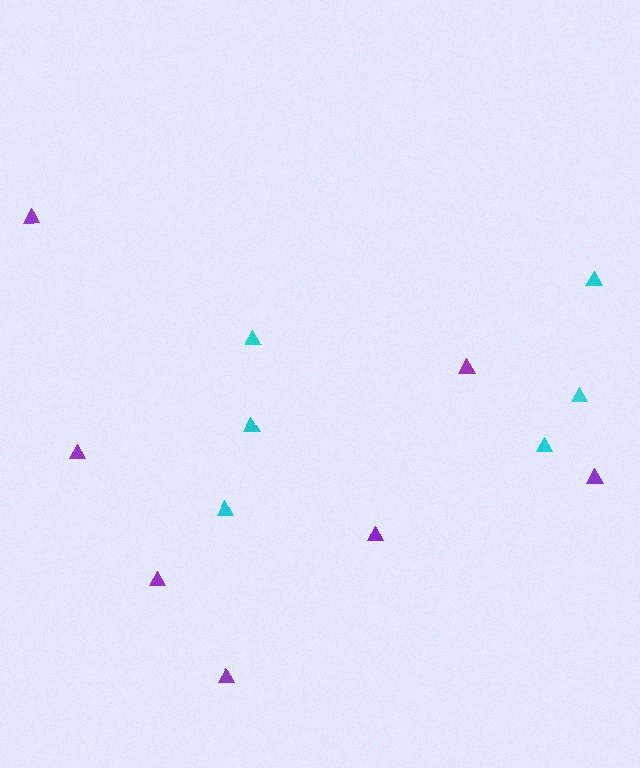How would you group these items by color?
There are 2 groups: one group of cyan triangles (6) and one group of purple triangles (7).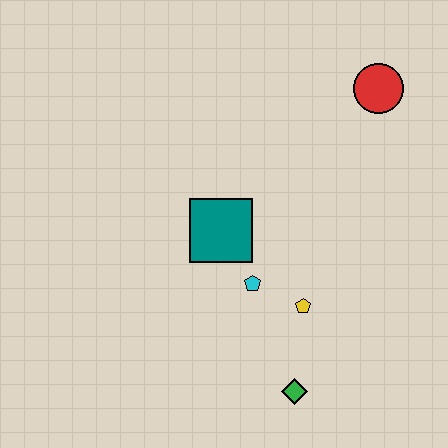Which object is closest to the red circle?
The teal square is closest to the red circle.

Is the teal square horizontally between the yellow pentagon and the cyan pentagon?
No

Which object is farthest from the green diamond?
The red circle is farthest from the green diamond.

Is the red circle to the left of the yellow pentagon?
No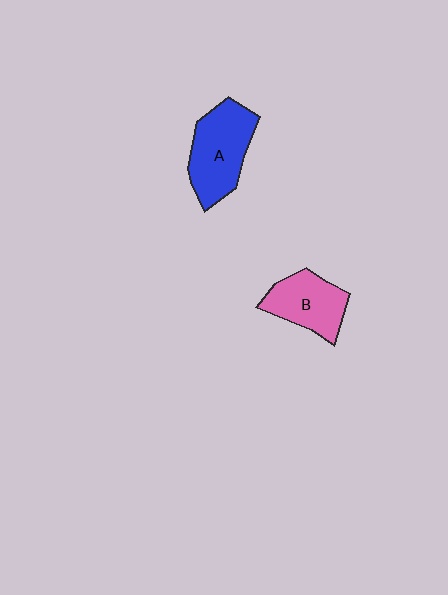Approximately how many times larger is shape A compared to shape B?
Approximately 1.3 times.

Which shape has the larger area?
Shape A (blue).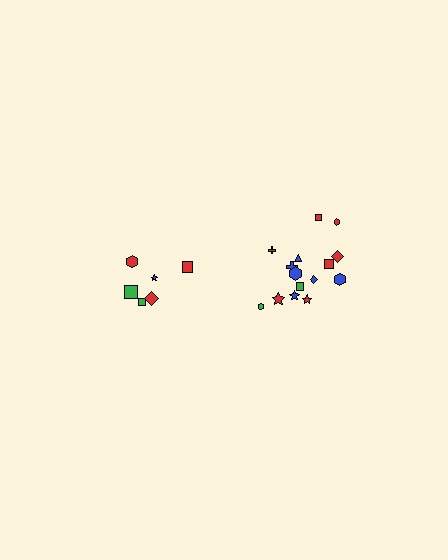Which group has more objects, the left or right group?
The right group.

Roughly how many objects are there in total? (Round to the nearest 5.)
Roughly 20 objects in total.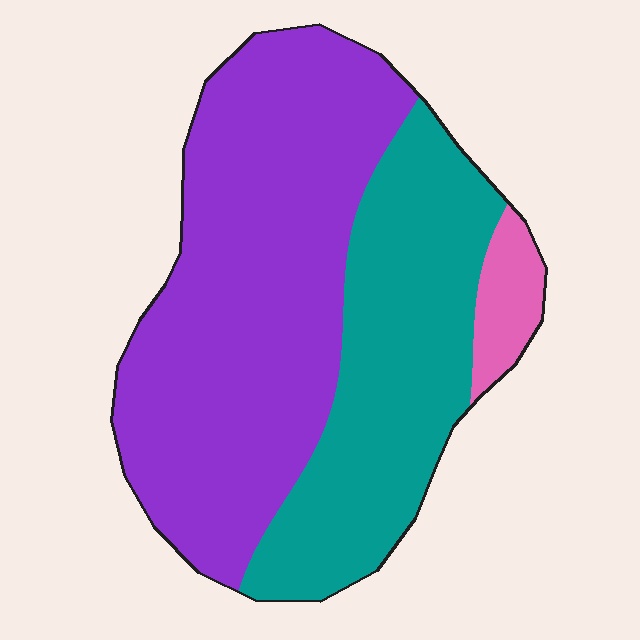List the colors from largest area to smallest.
From largest to smallest: purple, teal, pink.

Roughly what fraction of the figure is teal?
Teal covers roughly 35% of the figure.